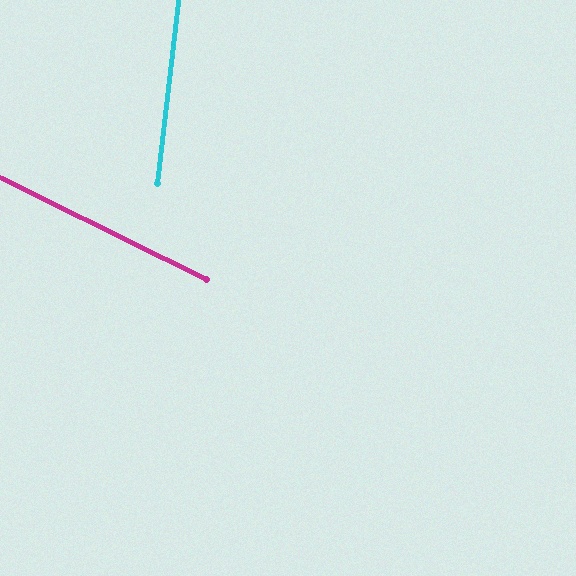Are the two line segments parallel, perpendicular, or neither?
Neither parallel nor perpendicular — they differ by about 71°.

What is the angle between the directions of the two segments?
Approximately 71 degrees.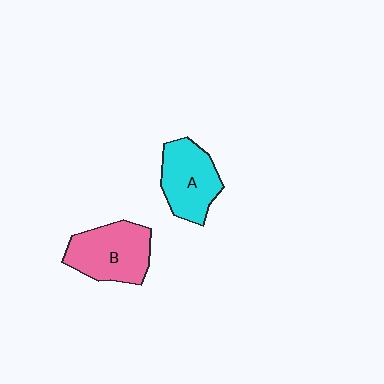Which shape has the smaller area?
Shape A (cyan).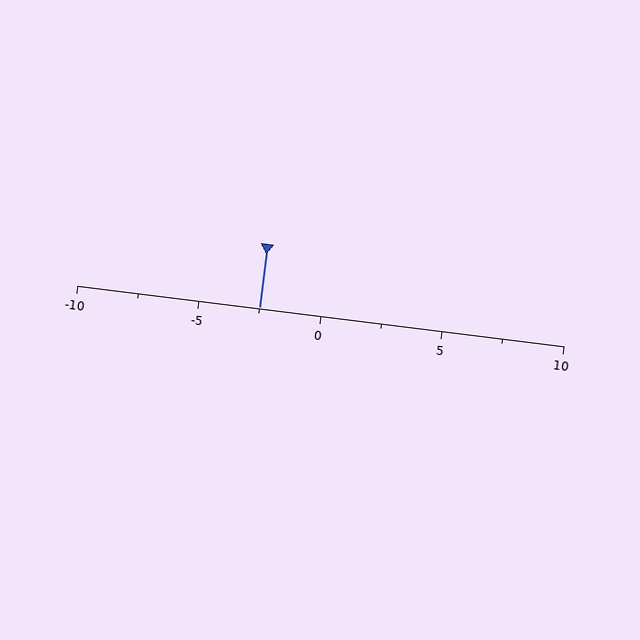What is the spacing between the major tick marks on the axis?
The major ticks are spaced 5 apart.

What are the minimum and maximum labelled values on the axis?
The axis runs from -10 to 10.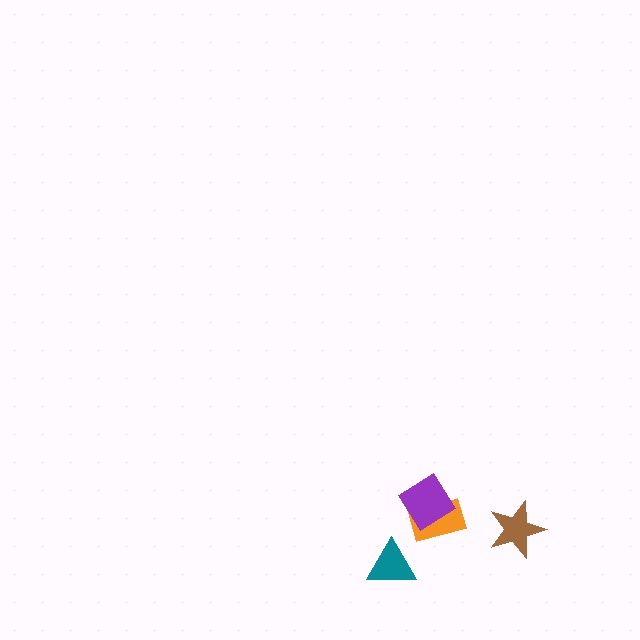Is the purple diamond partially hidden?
No, no other shape covers it.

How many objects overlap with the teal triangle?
0 objects overlap with the teal triangle.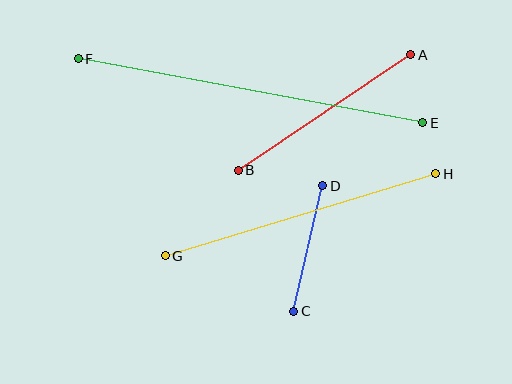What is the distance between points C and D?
The distance is approximately 129 pixels.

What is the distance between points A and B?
The distance is approximately 208 pixels.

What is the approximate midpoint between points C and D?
The midpoint is at approximately (308, 248) pixels.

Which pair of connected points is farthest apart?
Points E and F are farthest apart.